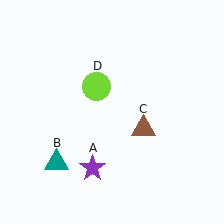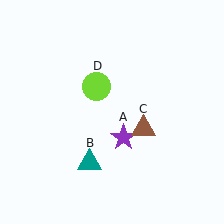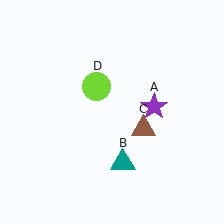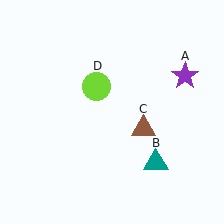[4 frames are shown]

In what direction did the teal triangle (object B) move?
The teal triangle (object B) moved right.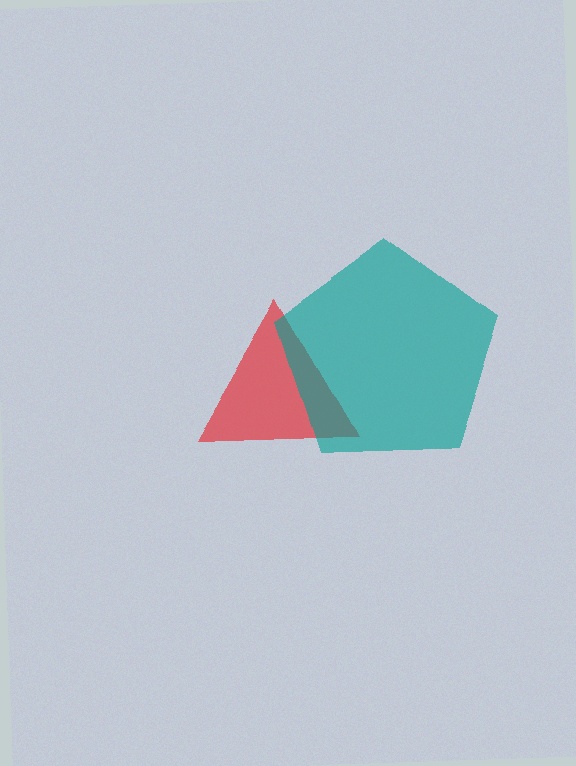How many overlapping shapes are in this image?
There are 2 overlapping shapes in the image.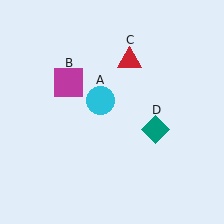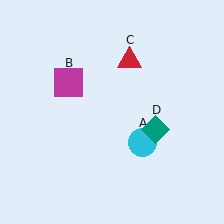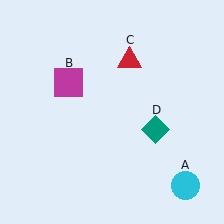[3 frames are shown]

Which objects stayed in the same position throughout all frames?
Magenta square (object B) and red triangle (object C) and teal diamond (object D) remained stationary.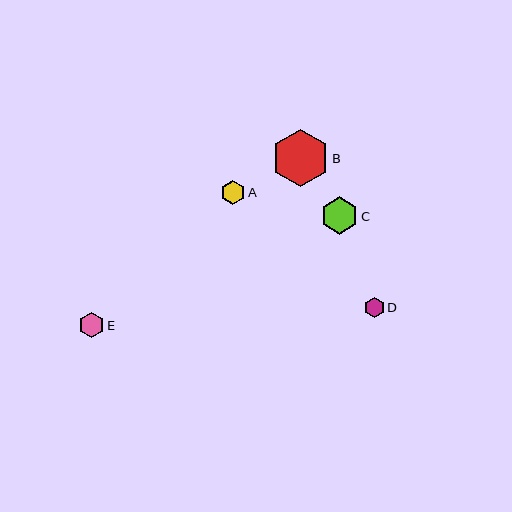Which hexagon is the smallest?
Hexagon D is the smallest with a size of approximately 20 pixels.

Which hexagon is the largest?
Hexagon B is the largest with a size of approximately 57 pixels.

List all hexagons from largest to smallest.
From largest to smallest: B, C, E, A, D.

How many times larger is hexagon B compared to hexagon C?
Hexagon B is approximately 1.5 times the size of hexagon C.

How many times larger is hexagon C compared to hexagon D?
Hexagon C is approximately 1.9 times the size of hexagon D.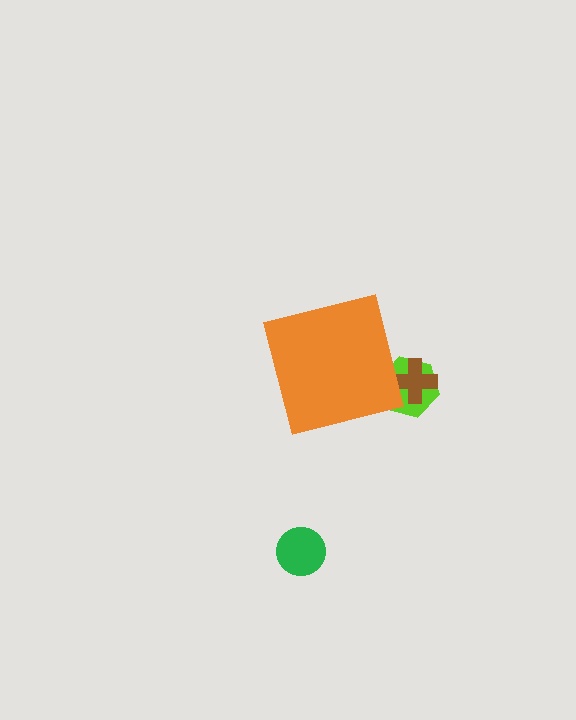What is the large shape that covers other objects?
An orange square.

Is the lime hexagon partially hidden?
Yes, the lime hexagon is partially hidden behind the orange square.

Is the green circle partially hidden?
No, the green circle is fully visible.